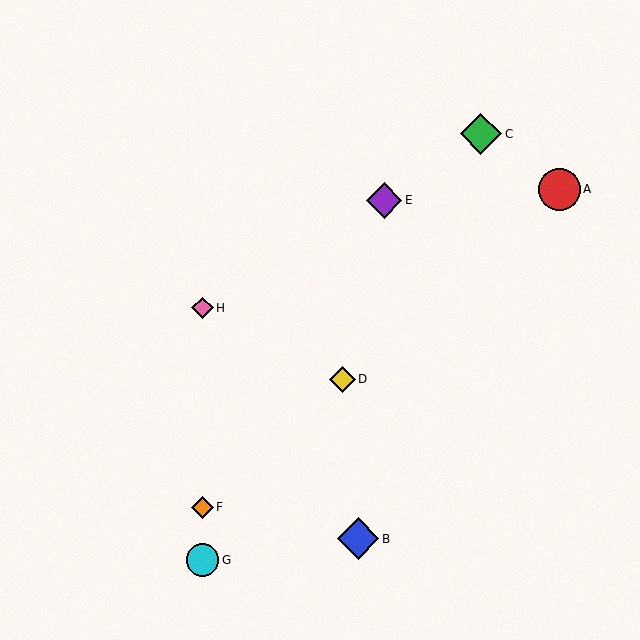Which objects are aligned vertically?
Objects F, G, H are aligned vertically.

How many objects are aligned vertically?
3 objects (F, G, H) are aligned vertically.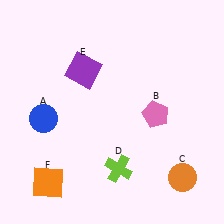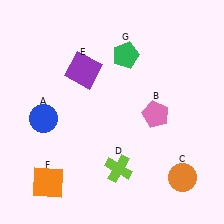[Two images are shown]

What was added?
A green pentagon (G) was added in Image 2.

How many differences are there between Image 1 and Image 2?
There is 1 difference between the two images.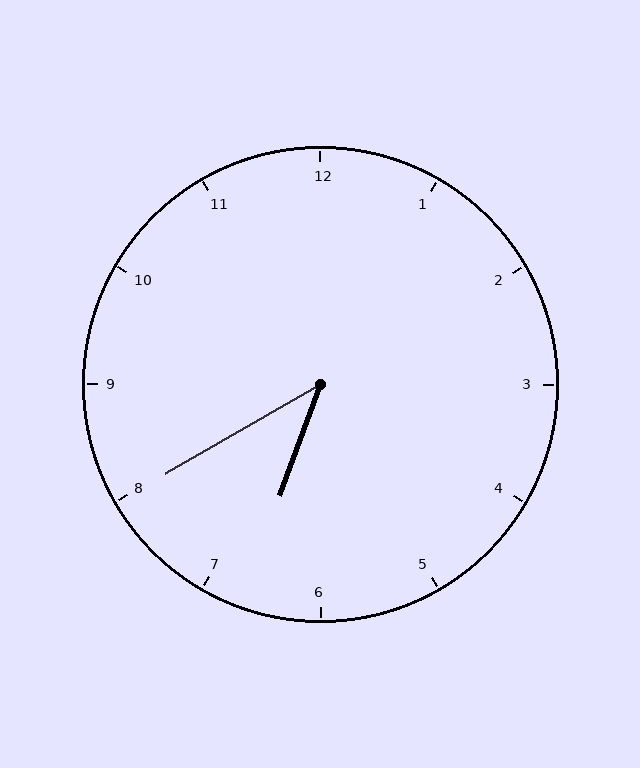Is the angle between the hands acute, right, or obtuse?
It is acute.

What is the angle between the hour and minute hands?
Approximately 40 degrees.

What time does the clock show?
6:40.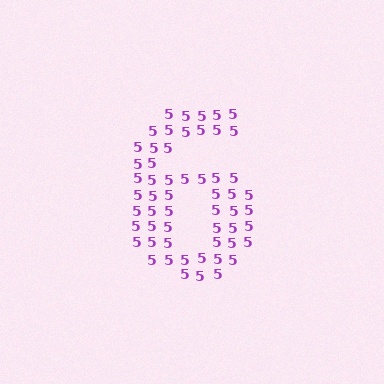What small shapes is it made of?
It is made of small digit 5's.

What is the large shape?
The large shape is the digit 6.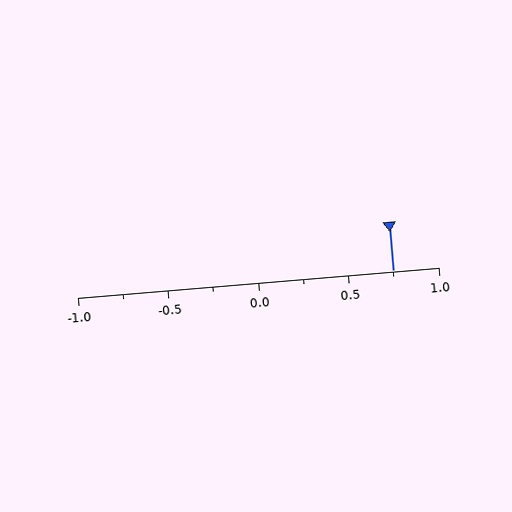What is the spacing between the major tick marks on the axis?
The major ticks are spaced 0.5 apart.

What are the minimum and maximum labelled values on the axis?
The axis runs from -1.0 to 1.0.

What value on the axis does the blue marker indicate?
The marker indicates approximately 0.75.